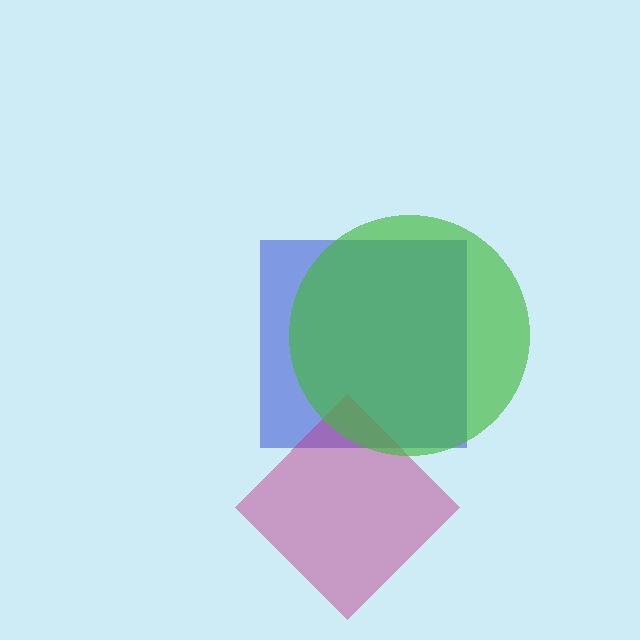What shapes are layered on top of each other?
The layered shapes are: a blue square, a magenta diamond, a green circle.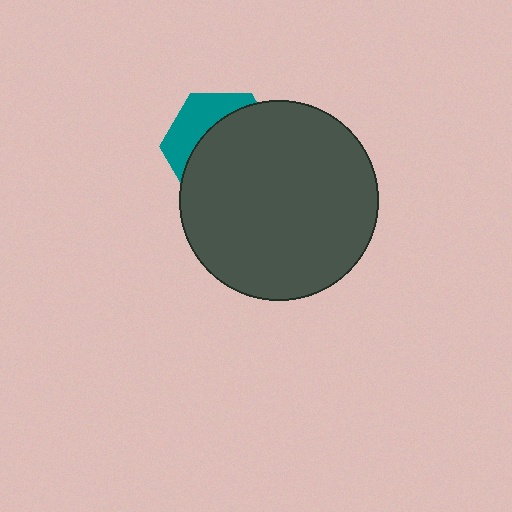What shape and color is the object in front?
The object in front is a dark gray circle.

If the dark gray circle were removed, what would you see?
You would see the complete teal hexagon.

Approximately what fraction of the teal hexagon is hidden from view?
Roughly 67% of the teal hexagon is hidden behind the dark gray circle.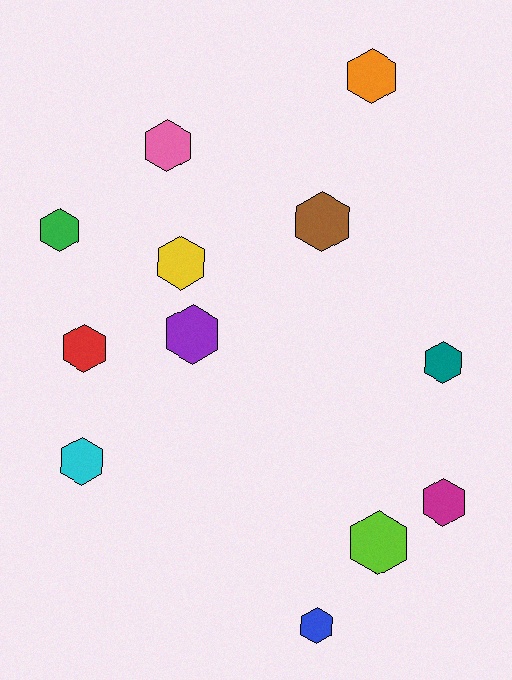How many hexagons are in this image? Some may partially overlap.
There are 12 hexagons.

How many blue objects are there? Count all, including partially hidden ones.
There is 1 blue object.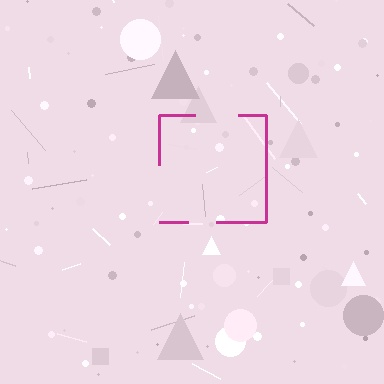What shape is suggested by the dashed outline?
The dashed outline suggests a square.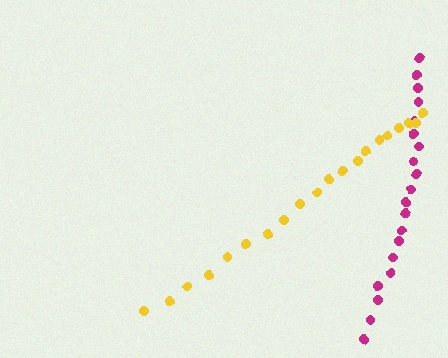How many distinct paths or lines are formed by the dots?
There are 2 distinct paths.